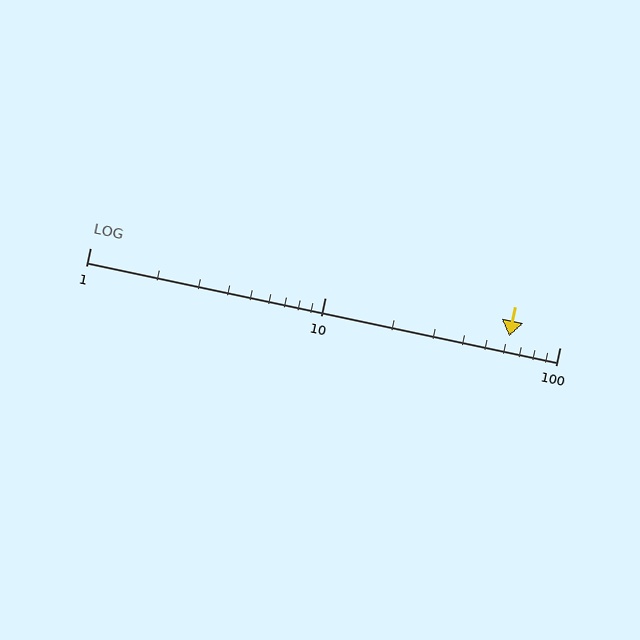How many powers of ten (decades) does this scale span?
The scale spans 2 decades, from 1 to 100.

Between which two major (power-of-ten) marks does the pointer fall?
The pointer is between 10 and 100.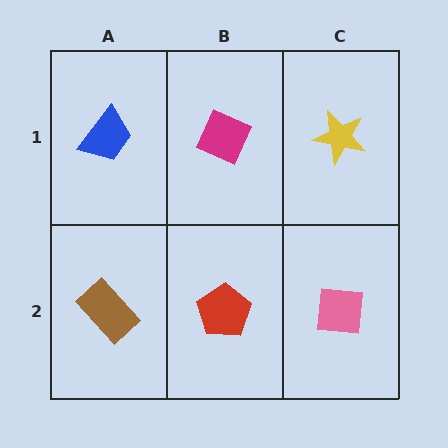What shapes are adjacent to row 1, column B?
A red pentagon (row 2, column B), a blue trapezoid (row 1, column A), a yellow star (row 1, column C).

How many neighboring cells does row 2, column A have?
2.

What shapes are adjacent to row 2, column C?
A yellow star (row 1, column C), a red pentagon (row 2, column B).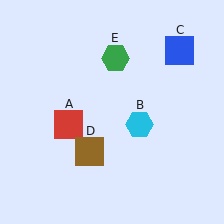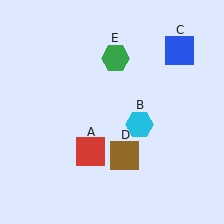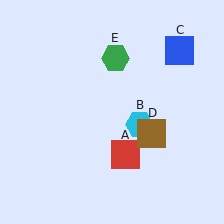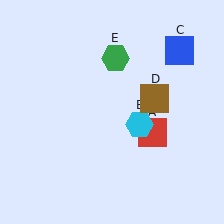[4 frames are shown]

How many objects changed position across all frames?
2 objects changed position: red square (object A), brown square (object D).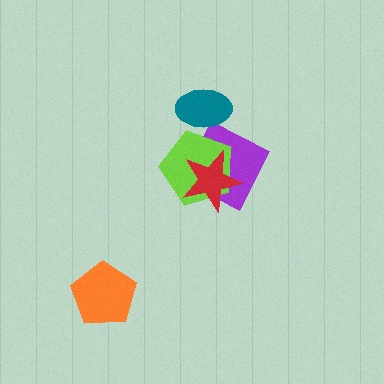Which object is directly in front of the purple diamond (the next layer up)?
The teal ellipse is directly in front of the purple diamond.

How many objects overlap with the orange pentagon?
0 objects overlap with the orange pentagon.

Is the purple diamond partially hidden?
Yes, it is partially covered by another shape.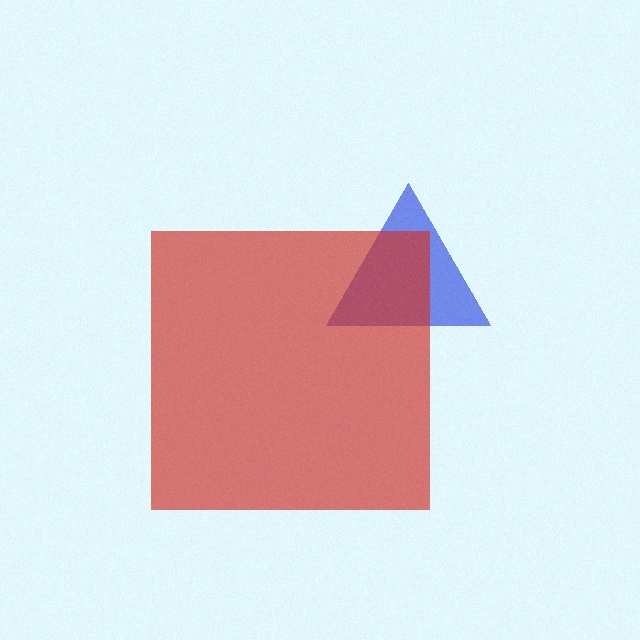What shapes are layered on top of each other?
The layered shapes are: a blue triangle, a red square.